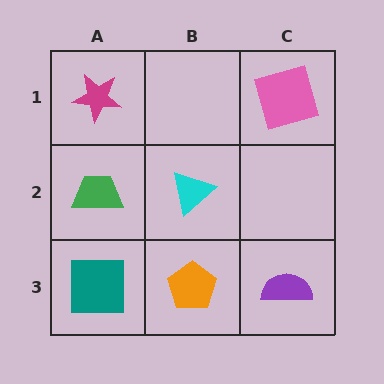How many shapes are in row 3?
3 shapes.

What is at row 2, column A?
A green trapezoid.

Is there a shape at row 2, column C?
No, that cell is empty.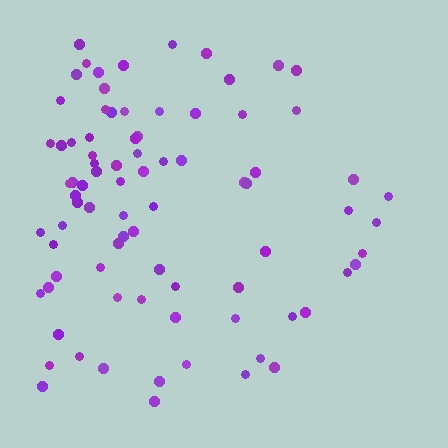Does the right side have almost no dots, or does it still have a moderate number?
Still a moderate number, just noticeably fewer than the left.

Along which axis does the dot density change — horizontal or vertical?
Horizontal.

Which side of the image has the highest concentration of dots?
The left.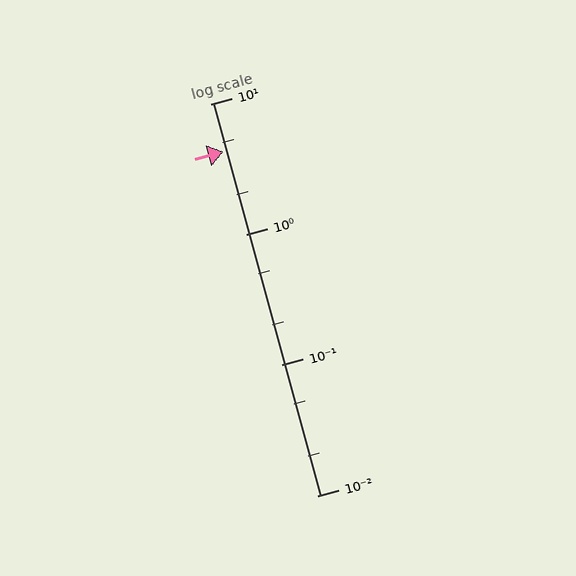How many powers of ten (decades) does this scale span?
The scale spans 3 decades, from 0.01 to 10.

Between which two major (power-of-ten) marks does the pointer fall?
The pointer is between 1 and 10.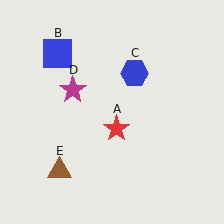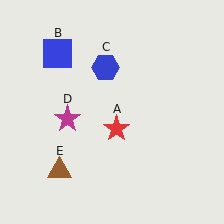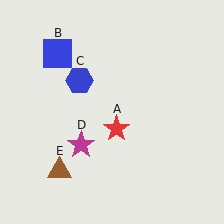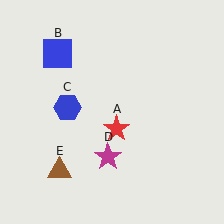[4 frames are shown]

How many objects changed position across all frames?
2 objects changed position: blue hexagon (object C), magenta star (object D).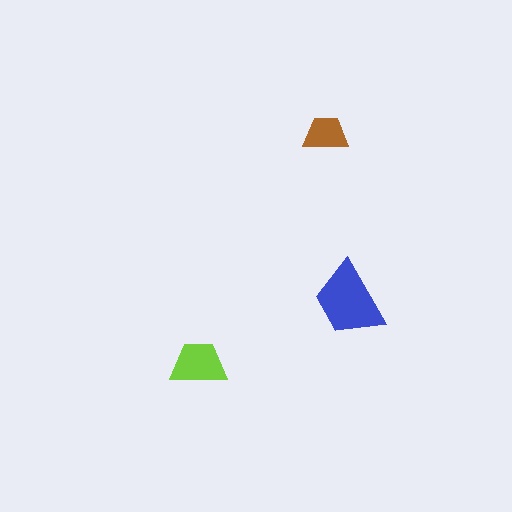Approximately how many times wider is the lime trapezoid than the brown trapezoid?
About 1.5 times wider.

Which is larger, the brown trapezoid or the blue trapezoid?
The blue one.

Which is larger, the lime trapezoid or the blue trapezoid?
The blue one.